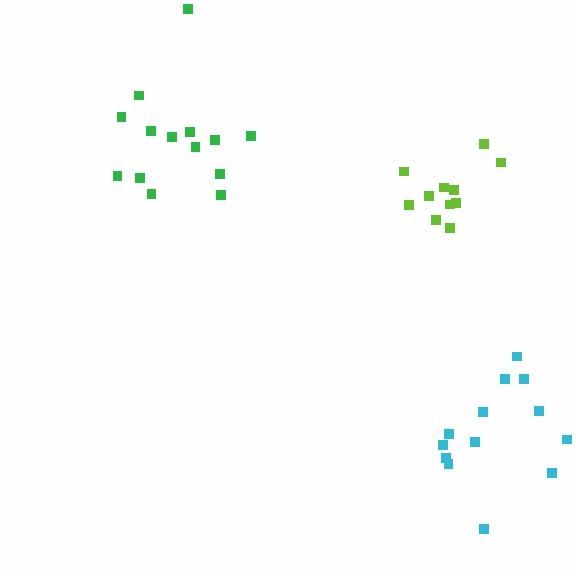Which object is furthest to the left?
The green cluster is leftmost.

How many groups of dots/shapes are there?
There are 3 groups.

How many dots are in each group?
Group 1: 11 dots, Group 2: 14 dots, Group 3: 13 dots (38 total).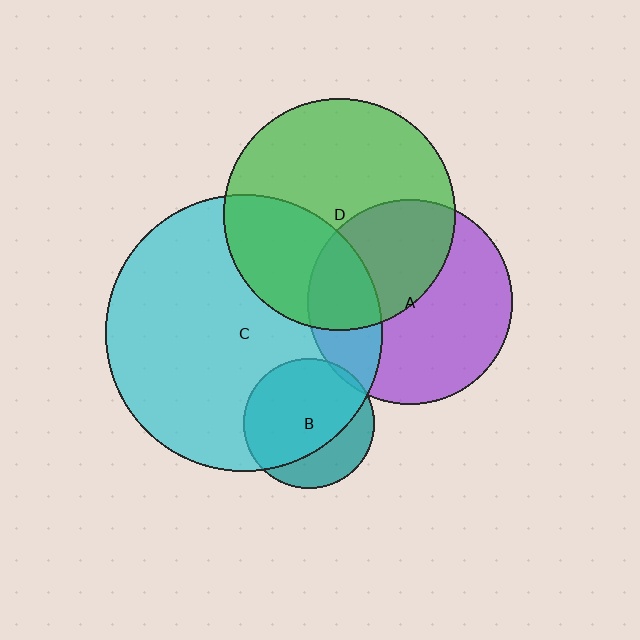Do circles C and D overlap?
Yes.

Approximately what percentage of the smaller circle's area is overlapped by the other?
Approximately 35%.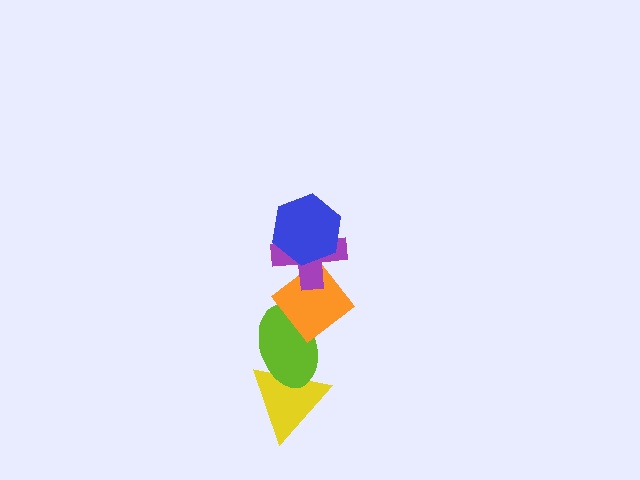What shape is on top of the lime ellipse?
The orange diamond is on top of the lime ellipse.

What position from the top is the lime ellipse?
The lime ellipse is 4th from the top.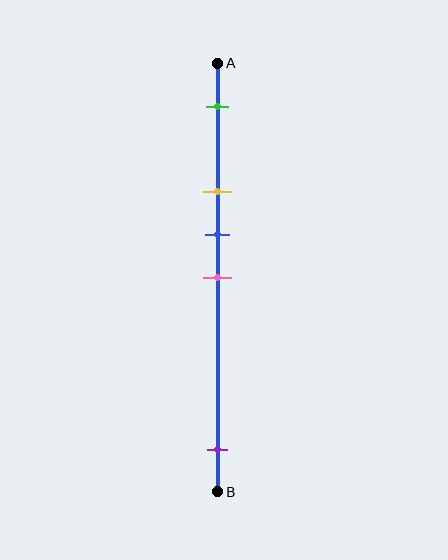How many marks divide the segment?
There are 5 marks dividing the segment.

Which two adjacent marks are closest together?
The blue and pink marks are the closest adjacent pair.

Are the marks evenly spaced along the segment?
No, the marks are not evenly spaced.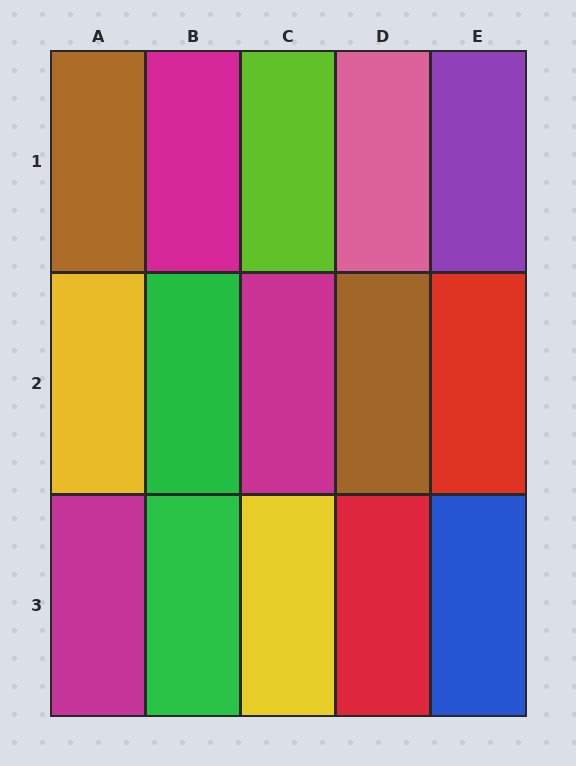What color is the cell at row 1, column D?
Pink.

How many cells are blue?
1 cell is blue.